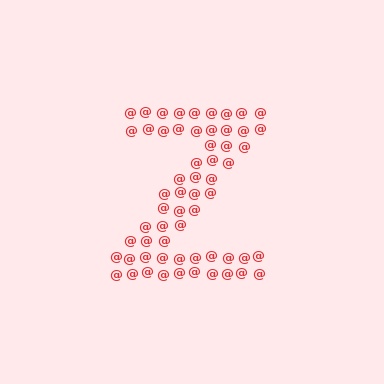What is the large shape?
The large shape is the letter Z.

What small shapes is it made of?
It is made of small at signs.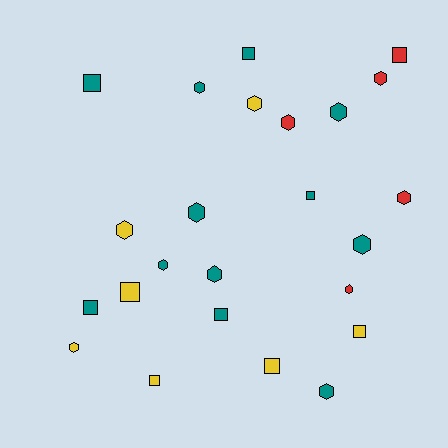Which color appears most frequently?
Teal, with 12 objects.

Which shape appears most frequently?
Hexagon, with 14 objects.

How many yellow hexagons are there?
There are 3 yellow hexagons.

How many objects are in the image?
There are 24 objects.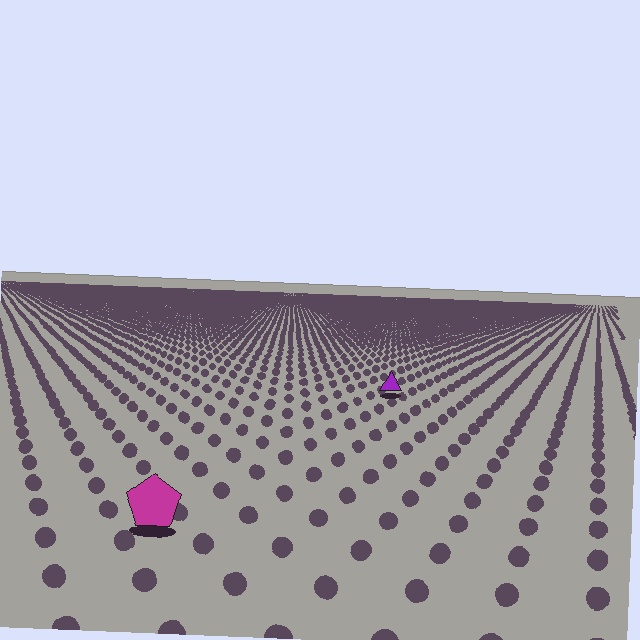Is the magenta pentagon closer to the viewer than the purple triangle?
Yes. The magenta pentagon is closer — you can tell from the texture gradient: the ground texture is coarser near it.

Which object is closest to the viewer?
The magenta pentagon is closest. The texture marks near it are larger and more spread out.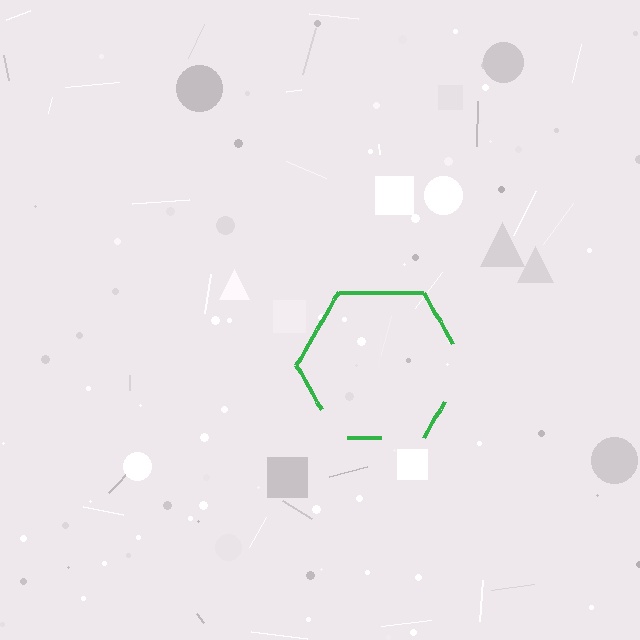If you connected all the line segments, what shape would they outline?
They would outline a hexagon.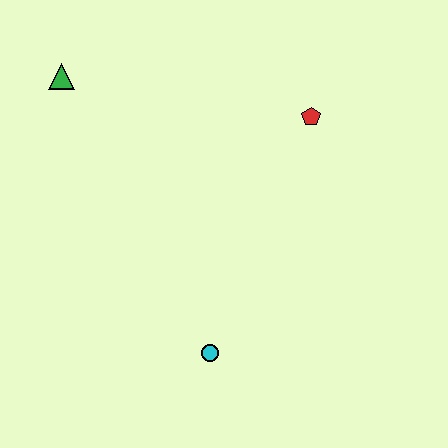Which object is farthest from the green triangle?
The cyan circle is farthest from the green triangle.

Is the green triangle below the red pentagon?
No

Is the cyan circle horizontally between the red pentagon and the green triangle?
Yes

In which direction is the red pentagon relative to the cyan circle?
The red pentagon is above the cyan circle.